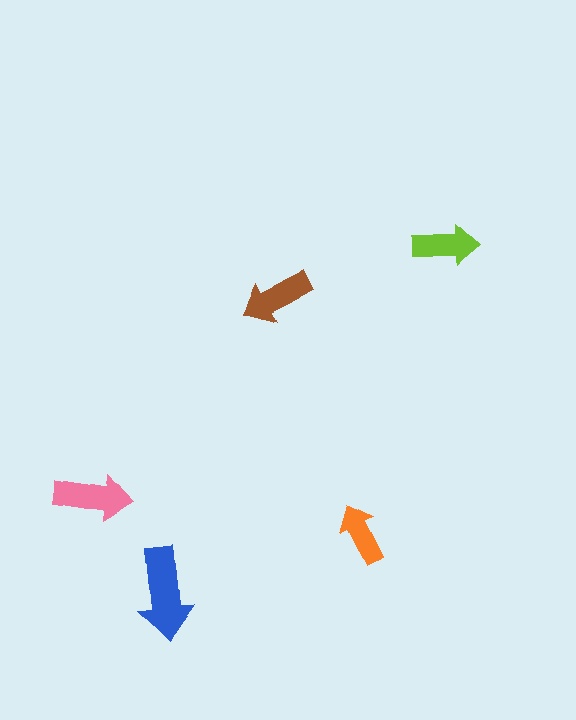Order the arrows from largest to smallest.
the blue one, the pink one, the brown one, the lime one, the orange one.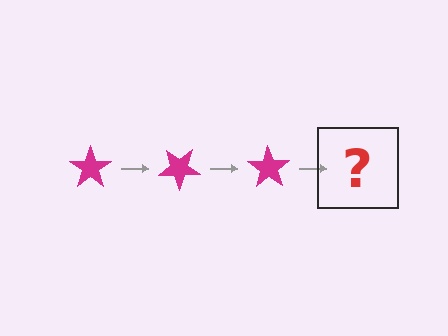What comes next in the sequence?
The next element should be a magenta star rotated 105 degrees.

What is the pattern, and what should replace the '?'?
The pattern is that the star rotates 35 degrees each step. The '?' should be a magenta star rotated 105 degrees.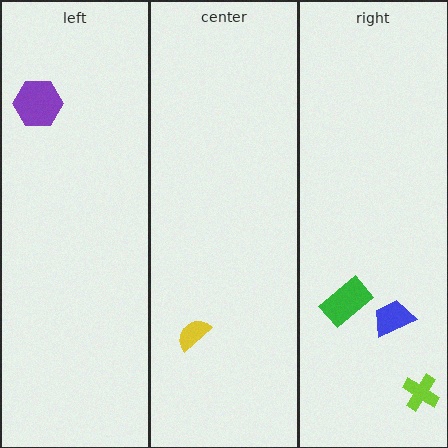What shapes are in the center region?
The yellow semicircle.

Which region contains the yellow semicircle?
The center region.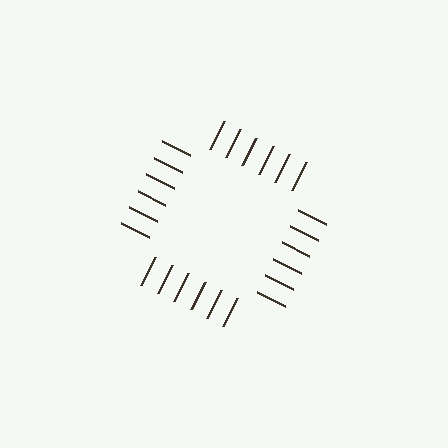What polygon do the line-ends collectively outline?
An illusory square — the line segments terminate on its edges but no continuous stroke is drawn.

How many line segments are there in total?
24 — 6 along each of the 4 edges.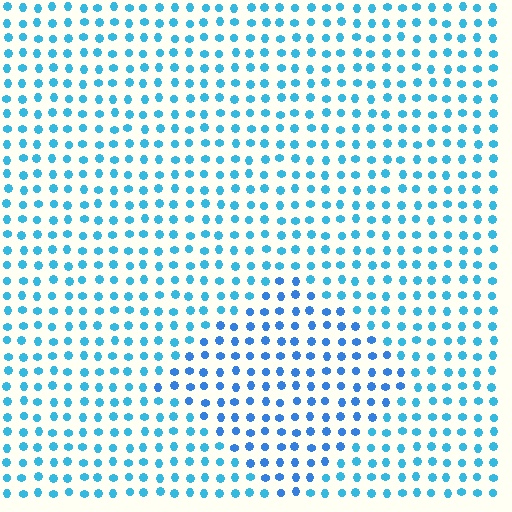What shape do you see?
I see a diamond.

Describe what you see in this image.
The image is filled with small cyan elements in a uniform arrangement. A diamond-shaped region is visible where the elements are tinted to a slightly different hue, forming a subtle color boundary.